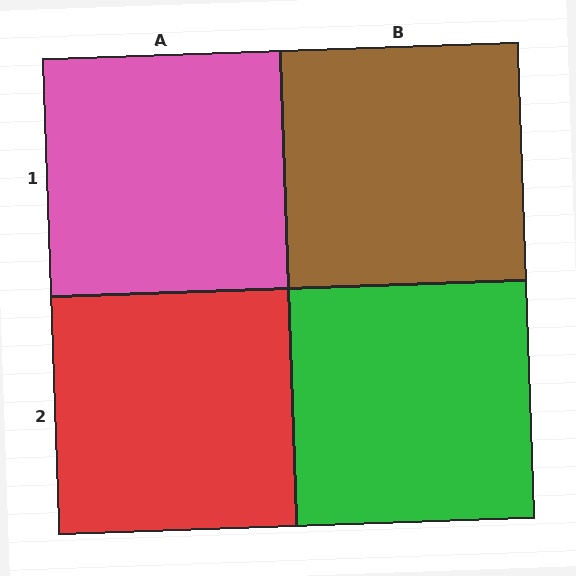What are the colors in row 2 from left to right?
Red, green.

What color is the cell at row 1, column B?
Brown.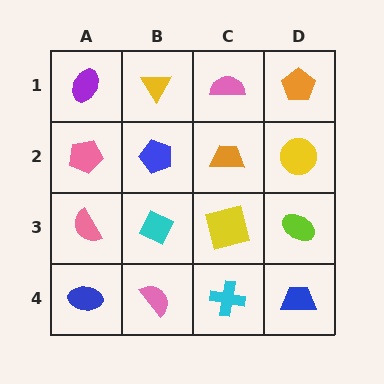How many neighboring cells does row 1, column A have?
2.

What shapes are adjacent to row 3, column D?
A yellow circle (row 2, column D), a blue trapezoid (row 4, column D), a yellow square (row 3, column C).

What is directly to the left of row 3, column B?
A pink semicircle.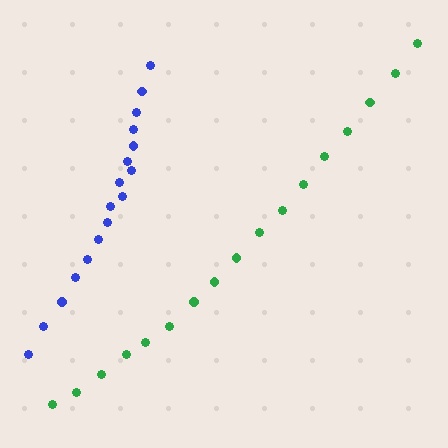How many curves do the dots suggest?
There are 2 distinct paths.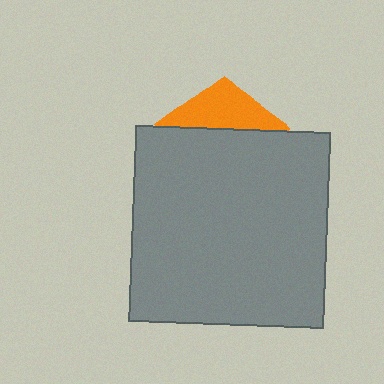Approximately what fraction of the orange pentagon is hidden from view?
Roughly 69% of the orange pentagon is hidden behind the gray square.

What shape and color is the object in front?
The object in front is a gray square.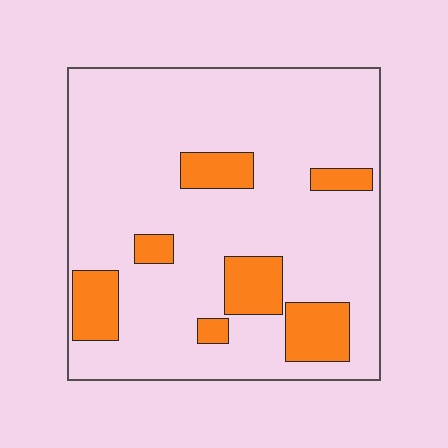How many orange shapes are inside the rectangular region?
7.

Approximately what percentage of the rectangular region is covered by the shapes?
Approximately 15%.